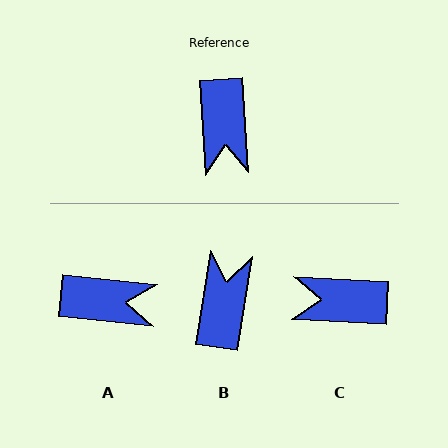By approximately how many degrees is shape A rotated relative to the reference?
Approximately 81 degrees counter-clockwise.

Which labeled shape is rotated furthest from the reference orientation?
B, about 168 degrees away.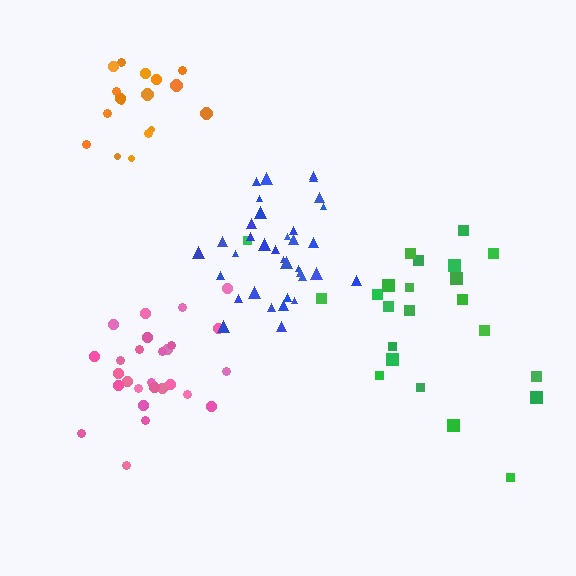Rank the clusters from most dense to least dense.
blue, pink, orange, green.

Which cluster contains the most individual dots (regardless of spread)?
Blue (35).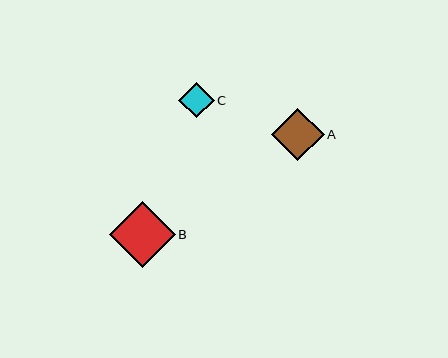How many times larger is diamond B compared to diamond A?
Diamond B is approximately 1.2 times the size of diamond A.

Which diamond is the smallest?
Diamond C is the smallest with a size of approximately 35 pixels.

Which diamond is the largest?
Diamond B is the largest with a size of approximately 65 pixels.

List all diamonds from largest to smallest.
From largest to smallest: B, A, C.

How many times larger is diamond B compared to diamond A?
Diamond B is approximately 1.2 times the size of diamond A.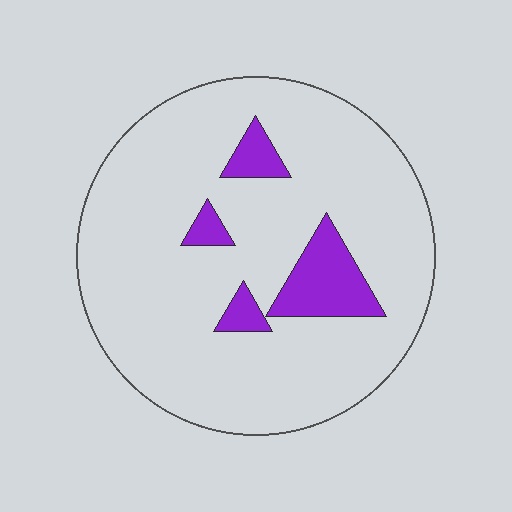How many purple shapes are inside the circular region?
4.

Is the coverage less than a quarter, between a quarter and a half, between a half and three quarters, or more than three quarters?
Less than a quarter.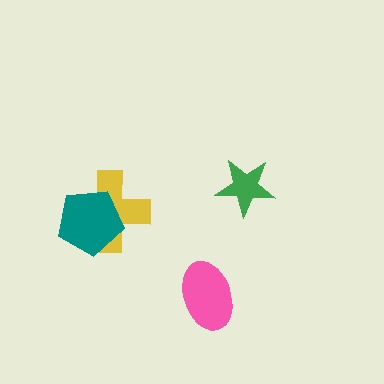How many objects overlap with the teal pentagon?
1 object overlaps with the teal pentagon.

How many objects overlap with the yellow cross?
1 object overlaps with the yellow cross.